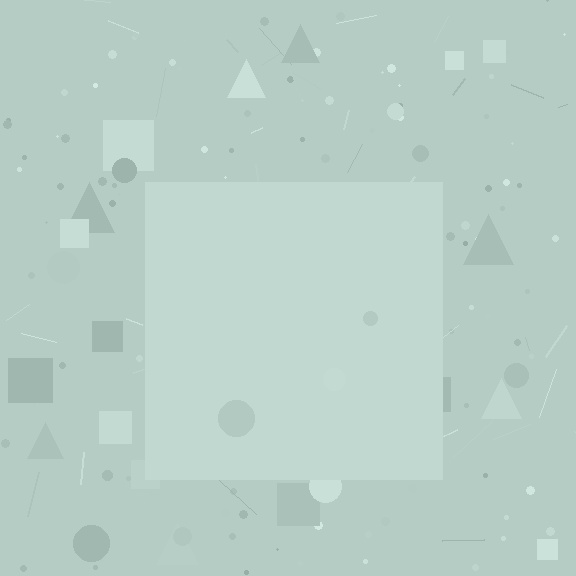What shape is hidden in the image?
A square is hidden in the image.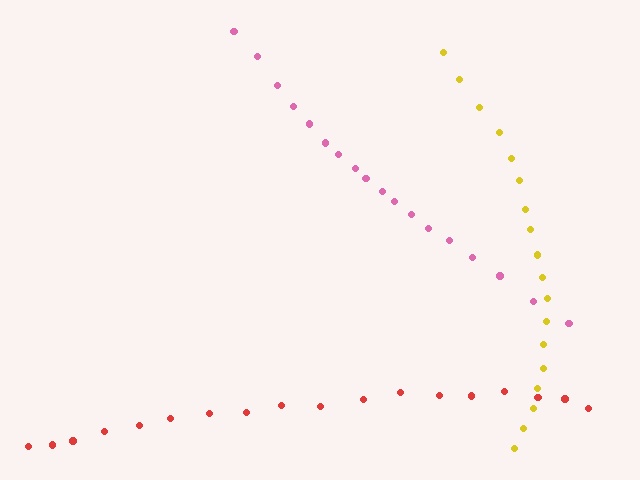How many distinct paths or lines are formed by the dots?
There are 3 distinct paths.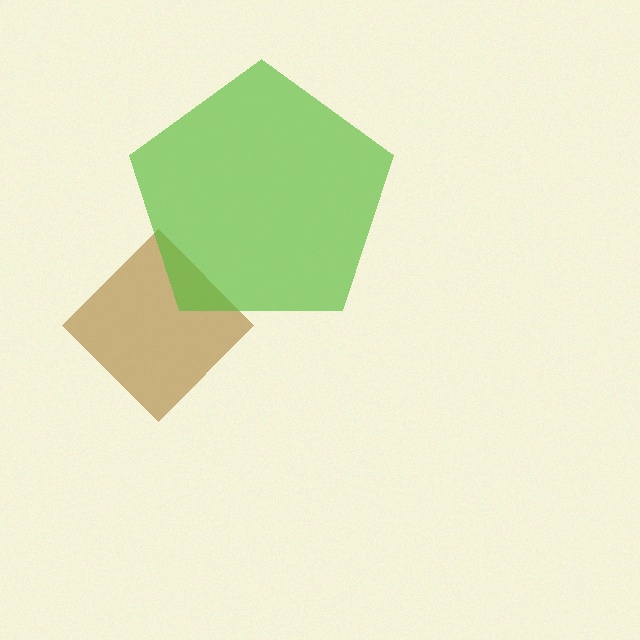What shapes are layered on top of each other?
The layered shapes are: a brown diamond, a lime pentagon.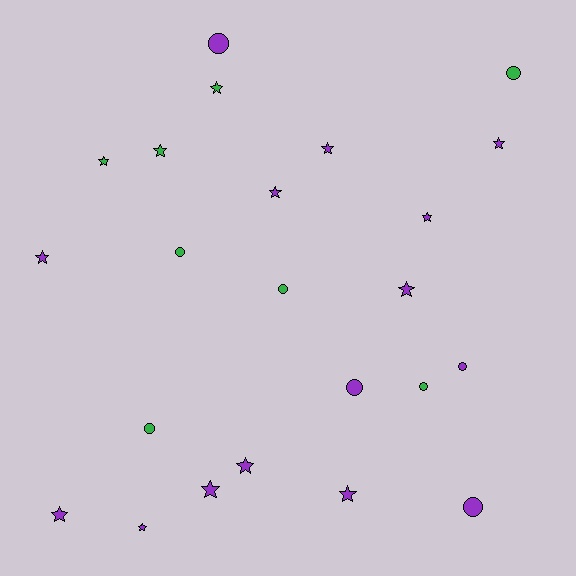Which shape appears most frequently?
Star, with 14 objects.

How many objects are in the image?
There are 23 objects.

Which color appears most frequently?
Purple, with 15 objects.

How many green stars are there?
There are 3 green stars.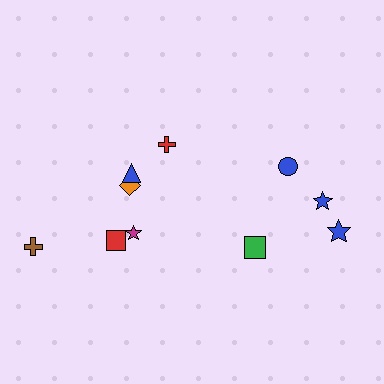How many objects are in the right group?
There are 4 objects.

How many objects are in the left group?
There are 6 objects.